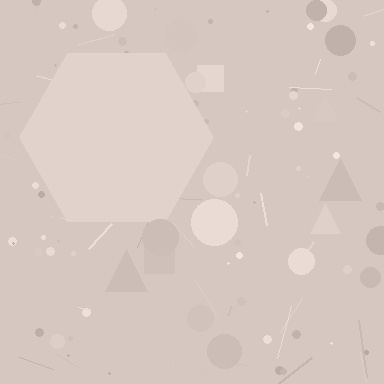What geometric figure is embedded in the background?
A hexagon is embedded in the background.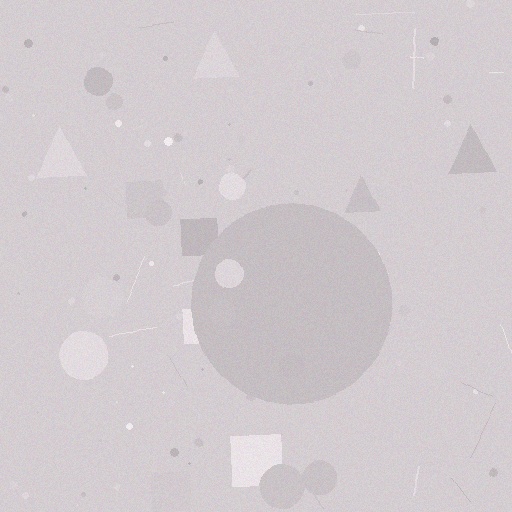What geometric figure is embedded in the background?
A circle is embedded in the background.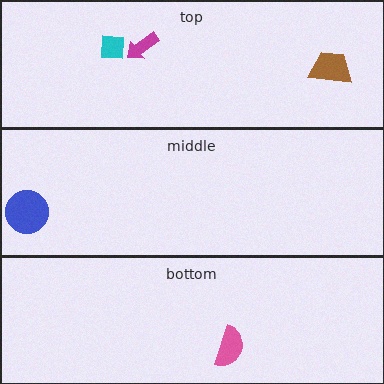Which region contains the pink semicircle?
The bottom region.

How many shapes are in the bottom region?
1.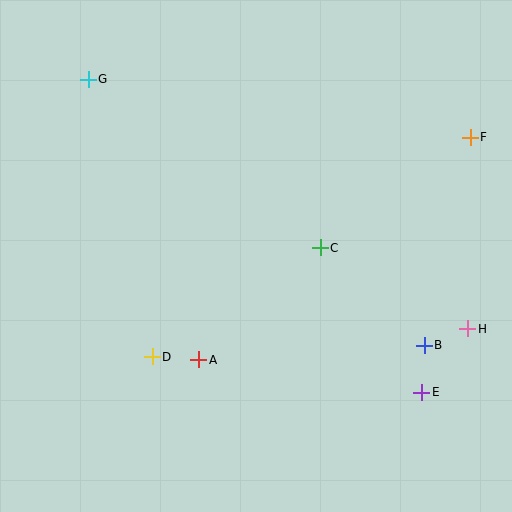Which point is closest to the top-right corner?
Point F is closest to the top-right corner.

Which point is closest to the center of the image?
Point C at (320, 248) is closest to the center.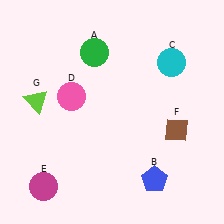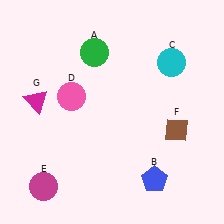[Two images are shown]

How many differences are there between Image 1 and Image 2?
There is 1 difference between the two images.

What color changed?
The triangle (G) changed from lime in Image 1 to magenta in Image 2.